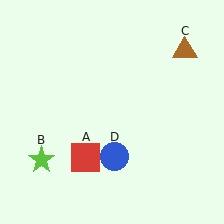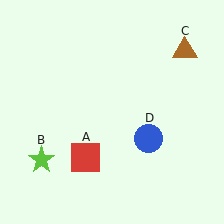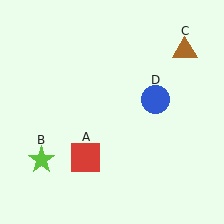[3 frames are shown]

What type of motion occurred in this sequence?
The blue circle (object D) rotated counterclockwise around the center of the scene.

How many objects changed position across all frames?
1 object changed position: blue circle (object D).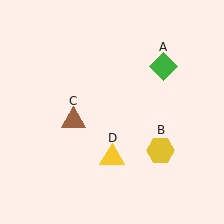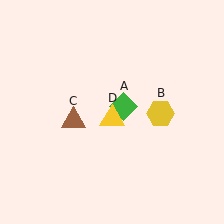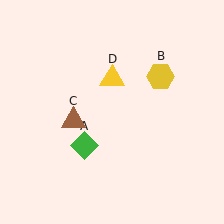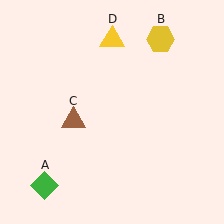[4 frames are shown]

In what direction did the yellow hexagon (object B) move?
The yellow hexagon (object B) moved up.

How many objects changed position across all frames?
3 objects changed position: green diamond (object A), yellow hexagon (object B), yellow triangle (object D).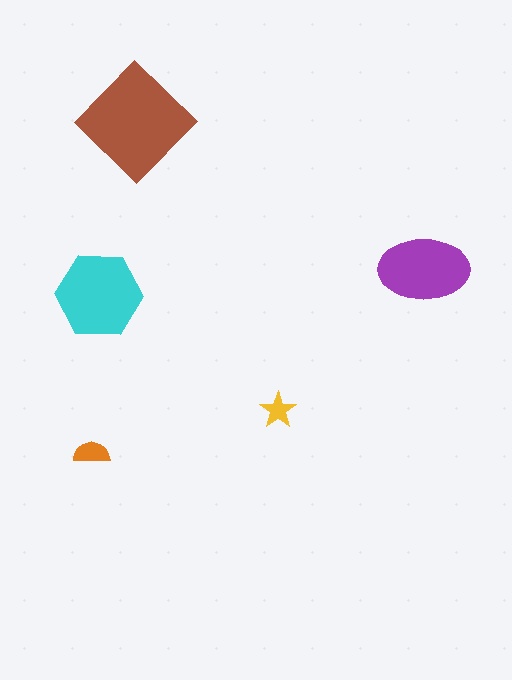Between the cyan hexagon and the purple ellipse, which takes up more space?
The cyan hexagon.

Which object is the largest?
The brown diamond.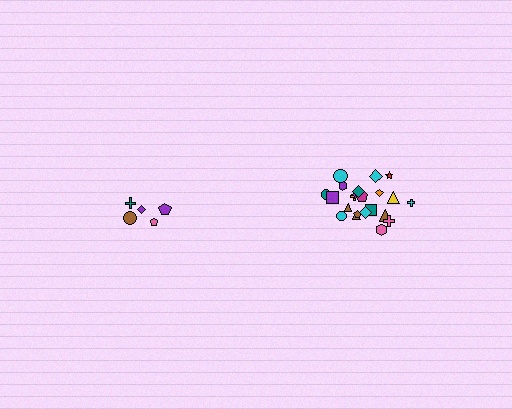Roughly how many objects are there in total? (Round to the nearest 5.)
Roughly 25 objects in total.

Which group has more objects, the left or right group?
The right group.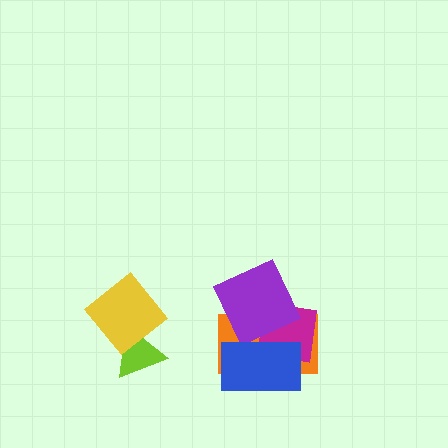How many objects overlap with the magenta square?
3 objects overlap with the magenta square.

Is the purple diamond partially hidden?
Yes, it is partially covered by another shape.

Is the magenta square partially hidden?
Yes, it is partially covered by another shape.